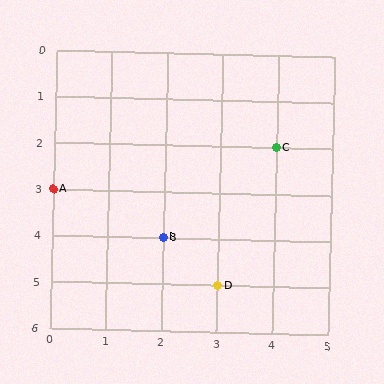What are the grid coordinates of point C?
Point C is at grid coordinates (4, 2).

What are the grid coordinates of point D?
Point D is at grid coordinates (3, 5).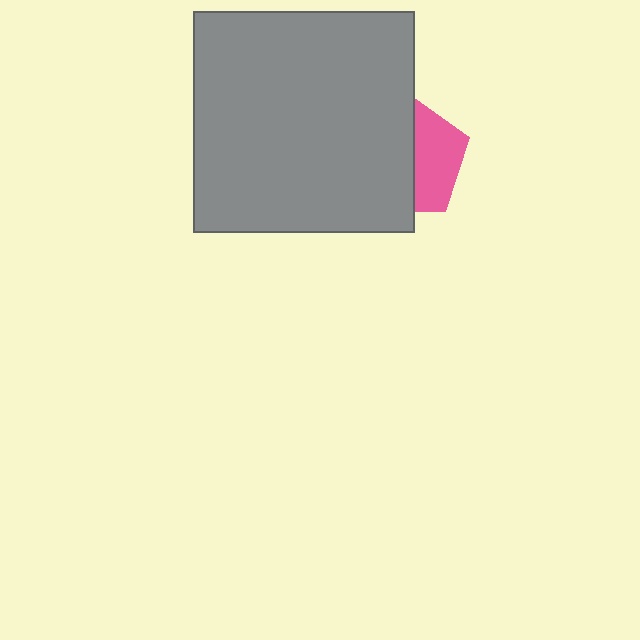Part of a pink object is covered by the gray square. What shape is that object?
It is a pentagon.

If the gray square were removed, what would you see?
You would see the complete pink pentagon.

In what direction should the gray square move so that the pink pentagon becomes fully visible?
The gray square should move left. That is the shortest direction to clear the overlap and leave the pink pentagon fully visible.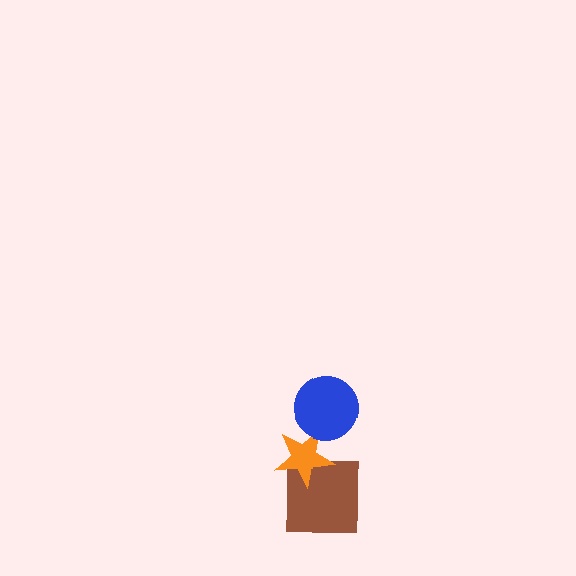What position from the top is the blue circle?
The blue circle is 1st from the top.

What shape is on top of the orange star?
The blue circle is on top of the orange star.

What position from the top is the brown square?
The brown square is 3rd from the top.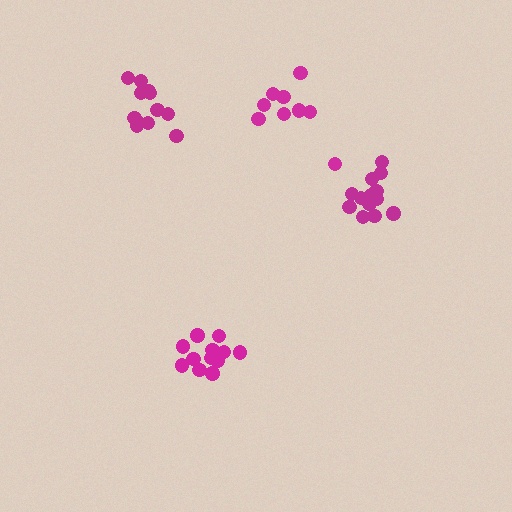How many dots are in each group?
Group 1: 12 dots, Group 2: 14 dots, Group 3: 9 dots, Group 4: 12 dots (47 total).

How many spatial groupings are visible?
There are 4 spatial groupings.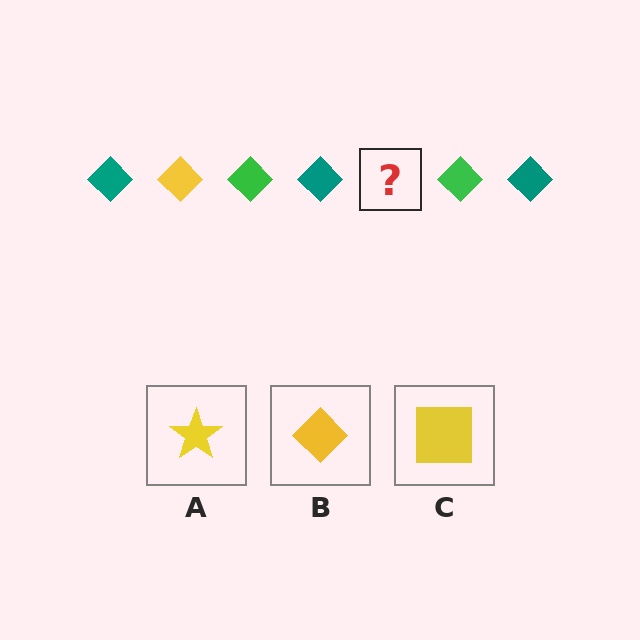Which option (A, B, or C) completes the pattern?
B.